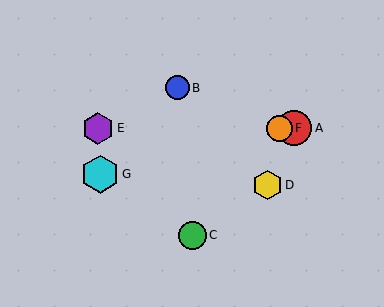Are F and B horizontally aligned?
No, F is at y≈128 and B is at y≈88.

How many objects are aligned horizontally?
3 objects (A, E, F) are aligned horizontally.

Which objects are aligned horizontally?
Objects A, E, F are aligned horizontally.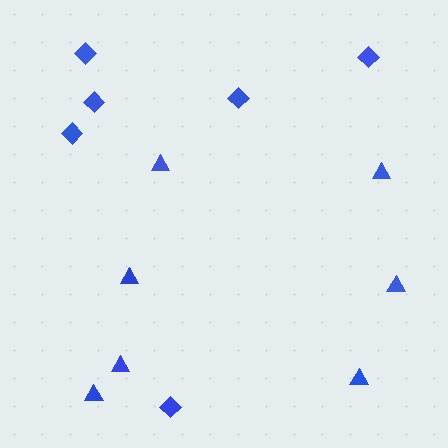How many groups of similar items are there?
There are 2 groups: one group of diamonds (6) and one group of triangles (7).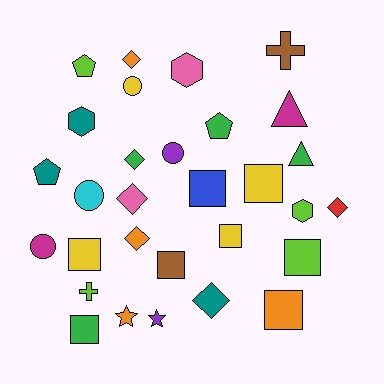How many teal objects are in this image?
There are 3 teal objects.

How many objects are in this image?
There are 30 objects.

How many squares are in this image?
There are 8 squares.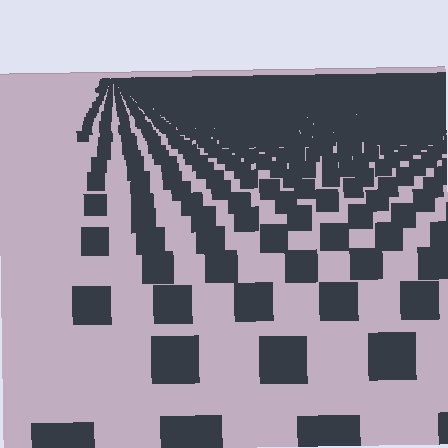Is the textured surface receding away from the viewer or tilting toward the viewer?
The surface is receding away from the viewer. Texture elements get smaller and denser toward the top.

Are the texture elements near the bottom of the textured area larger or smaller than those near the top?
Larger. Near the bottom, elements are closer to the viewer and appear at a bigger on-screen size.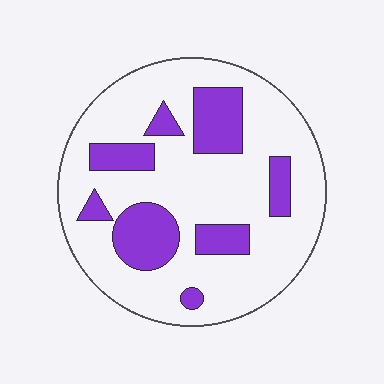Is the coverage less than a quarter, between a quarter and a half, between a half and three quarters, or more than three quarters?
Less than a quarter.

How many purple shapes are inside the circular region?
8.